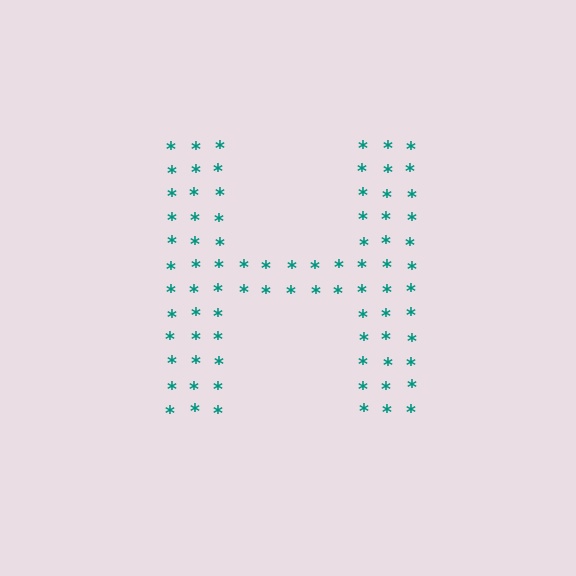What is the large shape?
The large shape is the letter H.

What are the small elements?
The small elements are asterisks.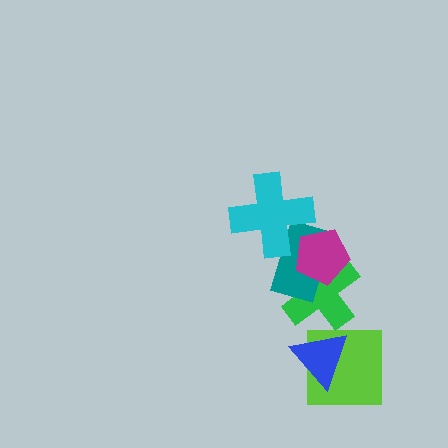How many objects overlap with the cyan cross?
1 object overlaps with the cyan cross.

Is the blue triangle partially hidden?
Yes, it is partially covered by another shape.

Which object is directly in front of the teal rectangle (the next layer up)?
The cyan cross is directly in front of the teal rectangle.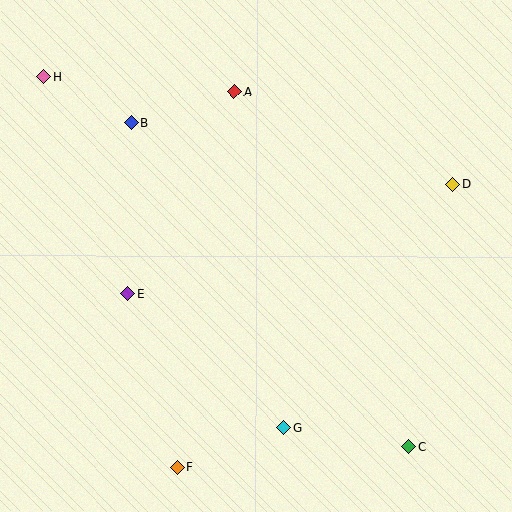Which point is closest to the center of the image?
Point E at (128, 293) is closest to the center.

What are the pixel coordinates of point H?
Point H is at (43, 77).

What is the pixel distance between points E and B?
The distance between E and B is 171 pixels.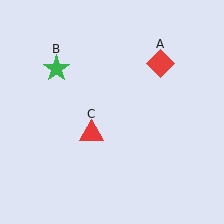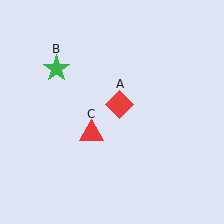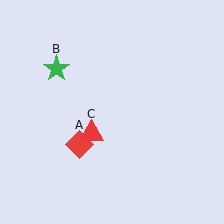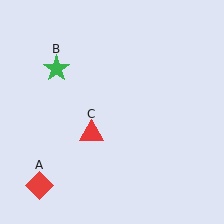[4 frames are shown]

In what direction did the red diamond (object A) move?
The red diamond (object A) moved down and to the left.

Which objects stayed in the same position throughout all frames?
Green star (object B) and red triangle (object C) remained stationary.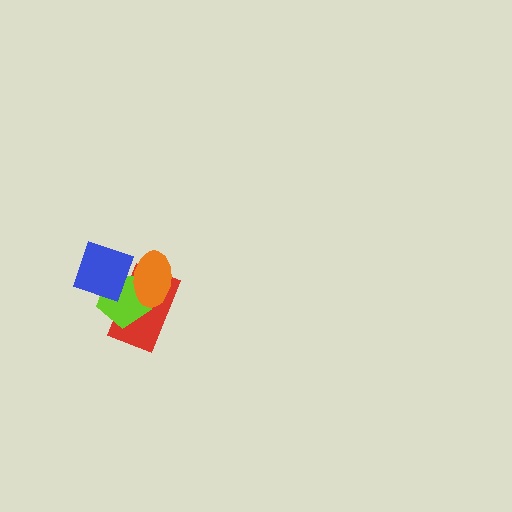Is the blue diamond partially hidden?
No, no other shape covers it.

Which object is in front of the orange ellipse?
The blue diamond is in front of the orange ellipse.